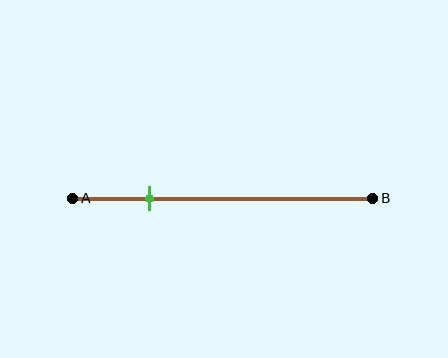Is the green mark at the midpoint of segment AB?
No, the mark is at about 25% from A, not at the 50% midpoint.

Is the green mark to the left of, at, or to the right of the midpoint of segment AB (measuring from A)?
The green mark is to the left of the midpoint of segment AB.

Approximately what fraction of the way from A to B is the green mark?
The green mark is approximately 25% of the way from A to B.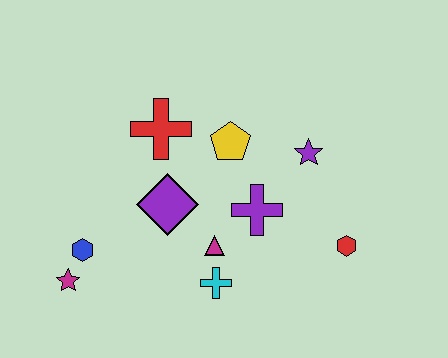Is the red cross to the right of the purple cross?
No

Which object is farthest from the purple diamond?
The red hexagon is farthest from the purple diamond.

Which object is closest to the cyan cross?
The magenta triangle is closest to the cyan cross.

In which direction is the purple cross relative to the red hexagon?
The purple cross is to the left of the red hexagon.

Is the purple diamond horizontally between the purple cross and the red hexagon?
No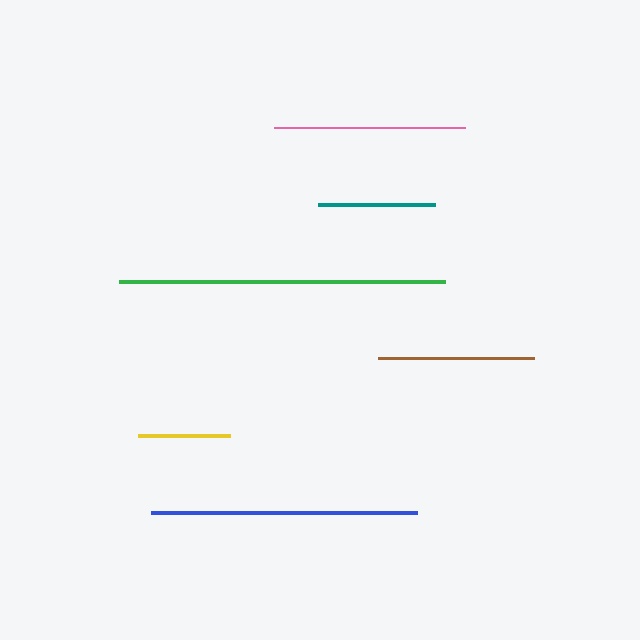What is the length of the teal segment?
The teal segment is approximately 117 pixels long.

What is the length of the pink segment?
The pink segment is approximately 191 pixels long.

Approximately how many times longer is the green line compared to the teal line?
The green line is approximately 2.8 times the length of the teal line.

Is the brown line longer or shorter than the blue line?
The blue line is longer than the brown line.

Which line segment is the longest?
The green line is the longest at approximately 326 pixels.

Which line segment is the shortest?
The yellow line is the shortest at approximately 92 pixels.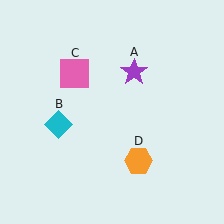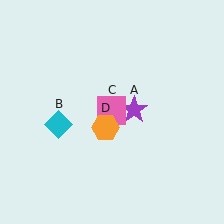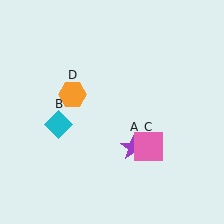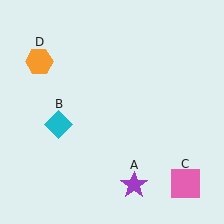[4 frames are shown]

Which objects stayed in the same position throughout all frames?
Cyan diamond (object B) remained stationary.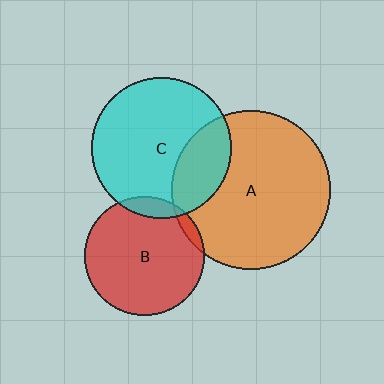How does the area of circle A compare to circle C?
Approximately 1.3 times.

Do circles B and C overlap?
Yes.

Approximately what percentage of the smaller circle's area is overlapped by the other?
Approximately 10%.